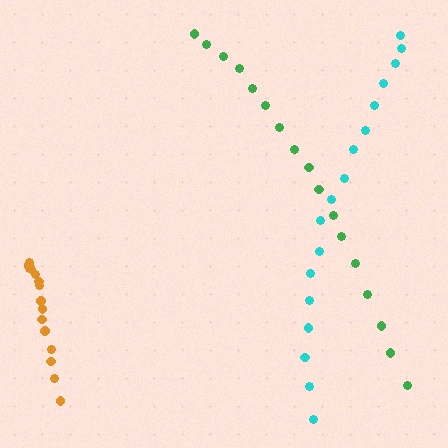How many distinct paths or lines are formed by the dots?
There are 3 distinct paths.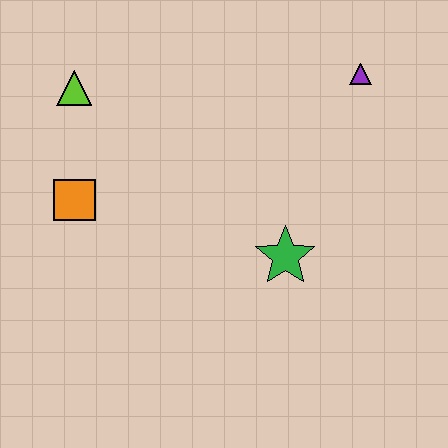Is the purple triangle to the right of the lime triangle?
Yes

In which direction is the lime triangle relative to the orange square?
The lime triangle is above the orange square.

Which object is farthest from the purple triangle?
The orange square is farthest from the purple triangle.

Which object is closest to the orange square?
The lime triangle is closest to the orange square.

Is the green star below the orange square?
Yes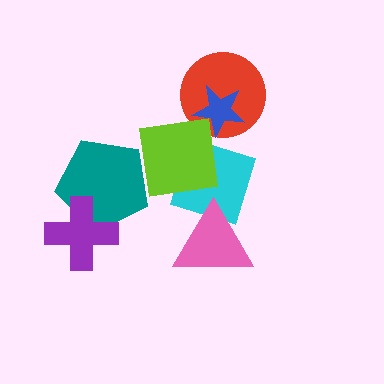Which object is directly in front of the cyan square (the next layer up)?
The lime square is directly in front of the cyan square.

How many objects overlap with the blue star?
2 objects overlap with the blue star.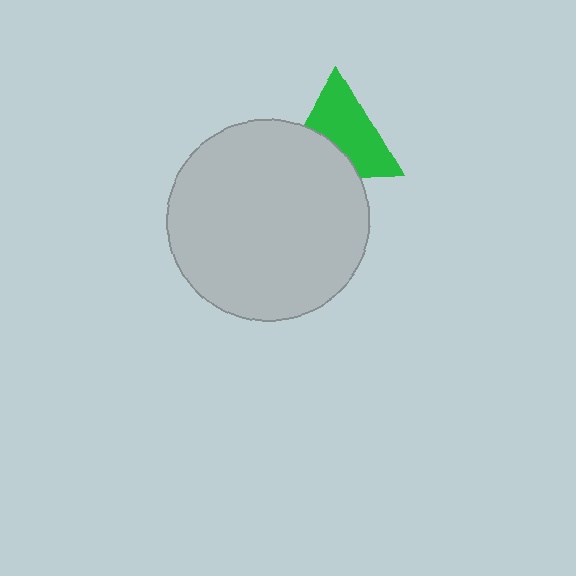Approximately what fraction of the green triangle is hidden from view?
Roughly 37% of the green triangle is hidden behind the light gray circle.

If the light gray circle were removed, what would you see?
You would see the complete green triangle.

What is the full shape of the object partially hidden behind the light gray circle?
The partially hidden object is a green triangle.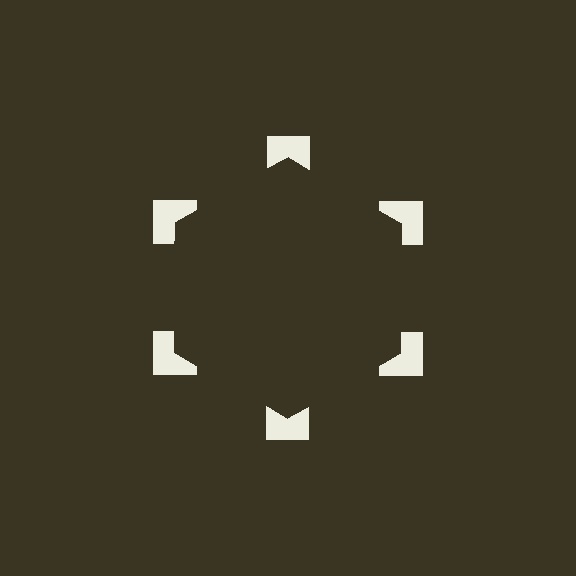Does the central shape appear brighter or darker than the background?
It typically appears slightly darker than the background, even though no actual brightness change is drawn.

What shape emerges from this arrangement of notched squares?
An illusory hexagon — its edges are inferred from the aligned wedge cuts in the notched squares, not physically drawn.